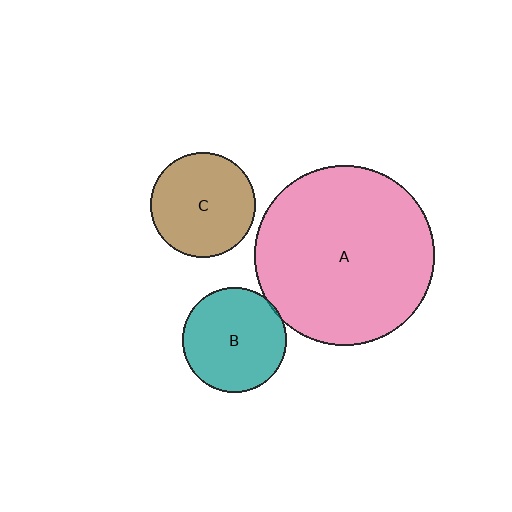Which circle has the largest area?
Circle A (pink).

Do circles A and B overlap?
Yes.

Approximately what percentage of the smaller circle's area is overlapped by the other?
Approximately 5%.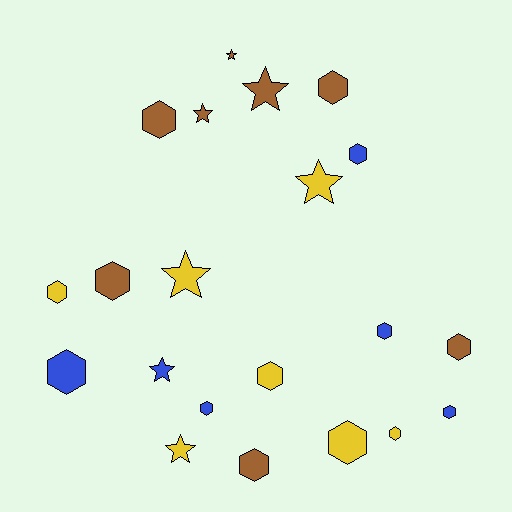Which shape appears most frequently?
Hexagon, with 14 objects.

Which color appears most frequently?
Brown, with 8 objects.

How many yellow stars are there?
There are 3 yellow stars.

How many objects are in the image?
There are 21 objects.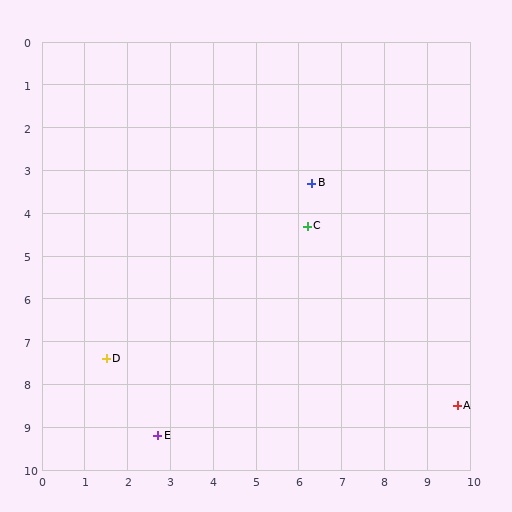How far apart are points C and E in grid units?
Points C and E are about 6.0 grid units apart.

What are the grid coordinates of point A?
Point A is at approximately (9.7, 8.5).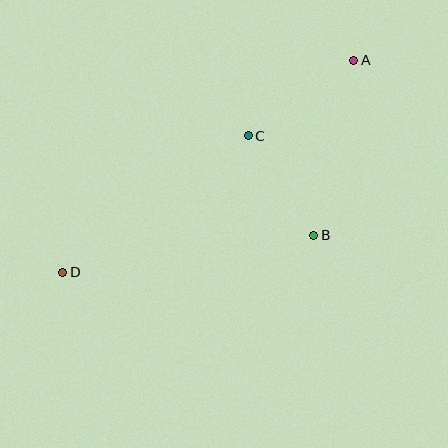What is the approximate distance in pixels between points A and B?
The distance between A and B is approximately 180 pixels.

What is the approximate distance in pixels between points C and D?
The distance between C and D is approximately 231 pixels.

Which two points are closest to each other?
Points B and C are closest to each other.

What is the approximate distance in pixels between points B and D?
The distance between B and D is approximately 254 pixels.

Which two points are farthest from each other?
Points A and D are farthest from each other.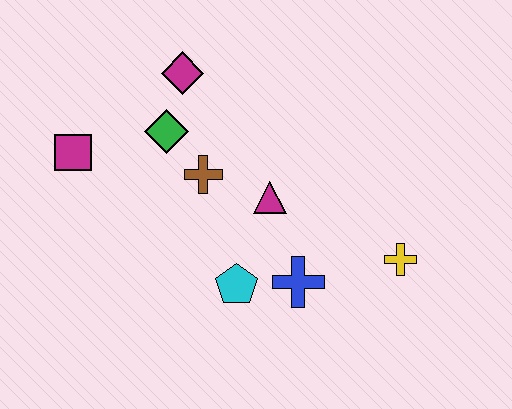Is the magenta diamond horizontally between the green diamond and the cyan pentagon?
Yes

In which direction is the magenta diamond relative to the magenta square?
The magenta diamond is to the right of the magenta square.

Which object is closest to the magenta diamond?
The green diamond is closest to the magenta diamond.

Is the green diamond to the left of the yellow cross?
Yes